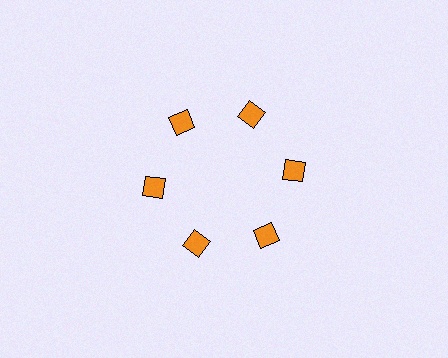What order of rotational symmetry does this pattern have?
This pattern has 6-fold rotational symmetry.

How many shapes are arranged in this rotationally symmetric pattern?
There are 6 shapes, arranged in 6 groups of 1.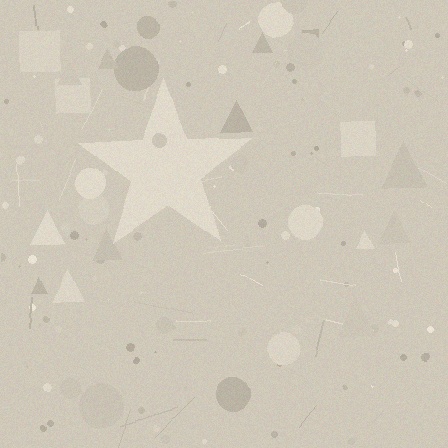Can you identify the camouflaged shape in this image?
The camouflaged shape is a star.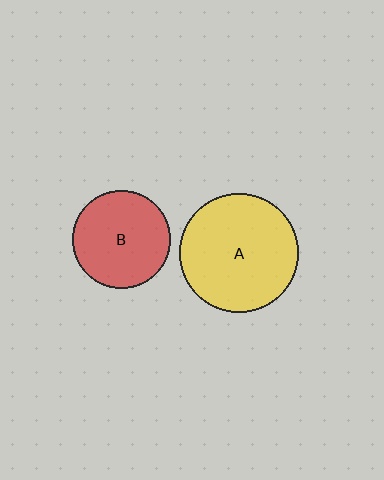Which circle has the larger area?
Circle A (yellow).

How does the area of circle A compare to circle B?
Approximately 1.5 times.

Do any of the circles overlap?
No, none of the circles overlap.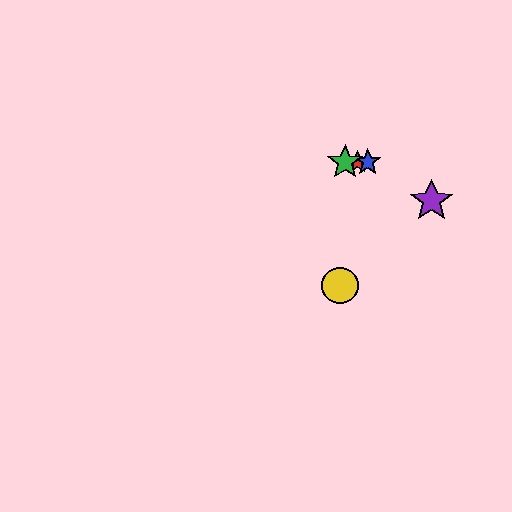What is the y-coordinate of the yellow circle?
The yellow circle is at y≈285.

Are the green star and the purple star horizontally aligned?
No, the green star is at y≈162 and the purple star is at y≈201.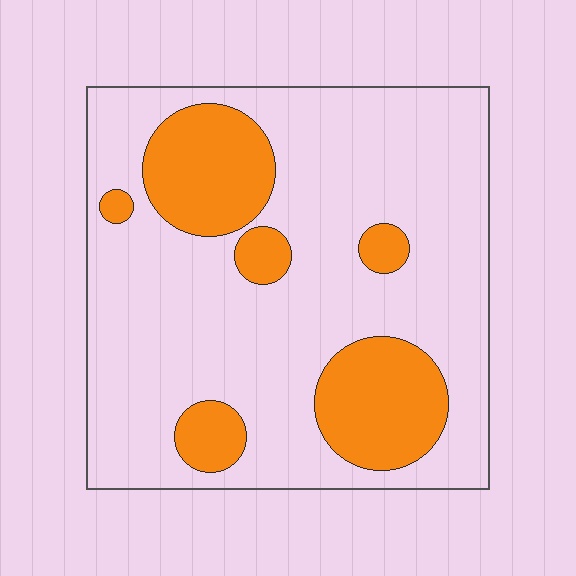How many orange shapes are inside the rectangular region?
6.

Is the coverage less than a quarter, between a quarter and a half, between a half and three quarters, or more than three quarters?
Less than a quarter.